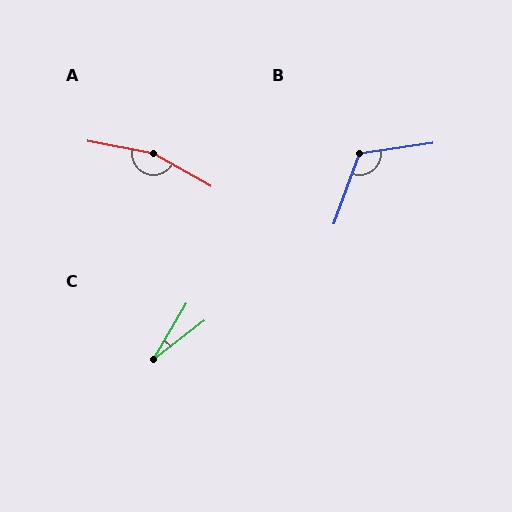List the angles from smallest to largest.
C (22°), B (118°), A (161°).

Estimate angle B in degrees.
Approximately 118 degrees.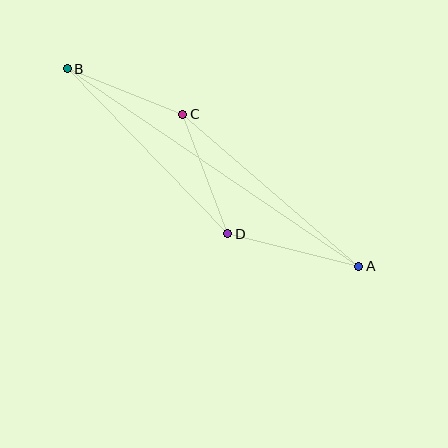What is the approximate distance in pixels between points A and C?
The distance between A and C is approximately 233 pixels.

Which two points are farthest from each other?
Points A and B are farthest from each other.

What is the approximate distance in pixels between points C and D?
The distance between C and D is approximately 128 pixels.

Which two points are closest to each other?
Points B and C are closest to each other.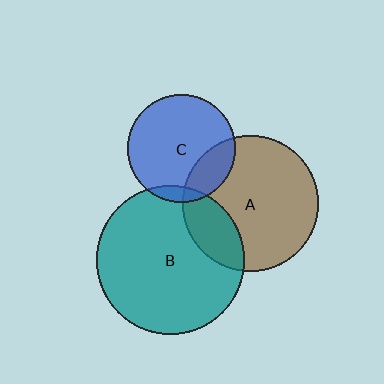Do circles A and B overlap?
Yes.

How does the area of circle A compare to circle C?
Approximately 1.6 times.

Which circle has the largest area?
Circle B (teal).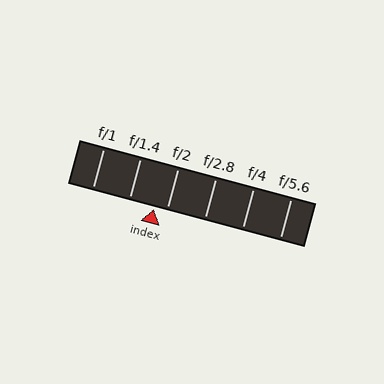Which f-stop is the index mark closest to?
The index mark is closest to f/2.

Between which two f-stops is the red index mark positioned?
The index mark is between f/1.4 and f/2.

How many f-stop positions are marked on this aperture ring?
There are 6 f-stop positions marked.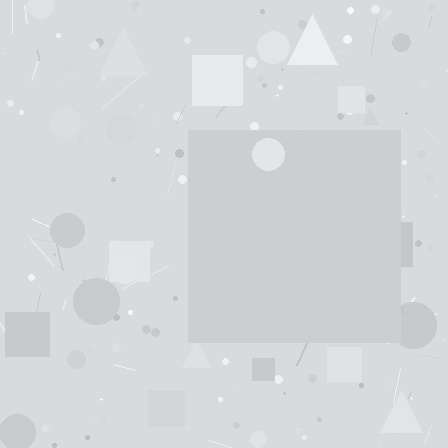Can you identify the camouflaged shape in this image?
The camouflaged shape is a square.